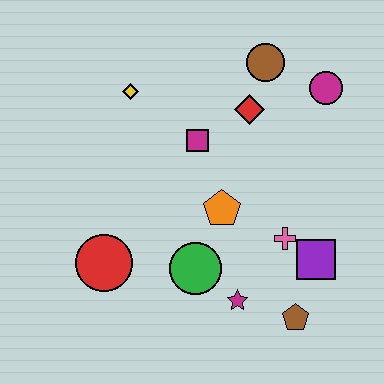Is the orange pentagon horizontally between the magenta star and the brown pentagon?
No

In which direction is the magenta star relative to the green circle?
The magenta star is to the right of the green circle.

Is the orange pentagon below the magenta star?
No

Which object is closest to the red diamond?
The brown circle is closest to the red diamond.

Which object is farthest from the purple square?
The yellow diamond is farthest from the purple square.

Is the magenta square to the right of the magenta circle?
No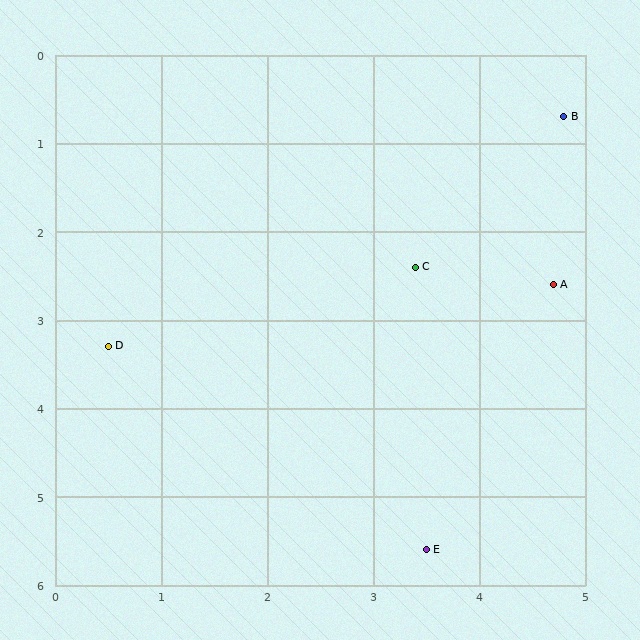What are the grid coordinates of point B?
Point B is at approximately (4.8, 0.7).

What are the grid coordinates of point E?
Point E is at approximately (3.5, 5.6).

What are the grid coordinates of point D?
Point D is at approximately (0.5, 3.3).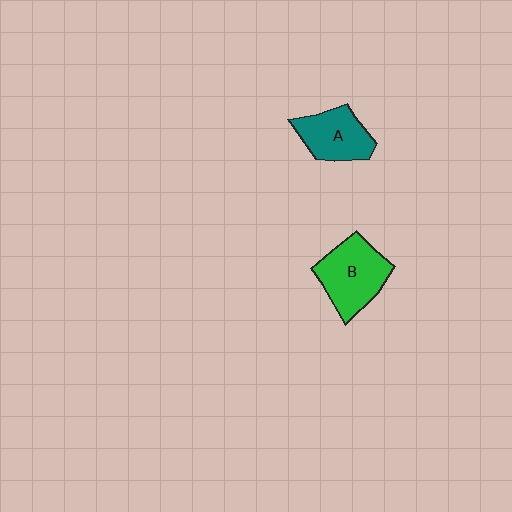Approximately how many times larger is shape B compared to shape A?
Approximately 1.2 times.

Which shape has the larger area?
Shape B (green).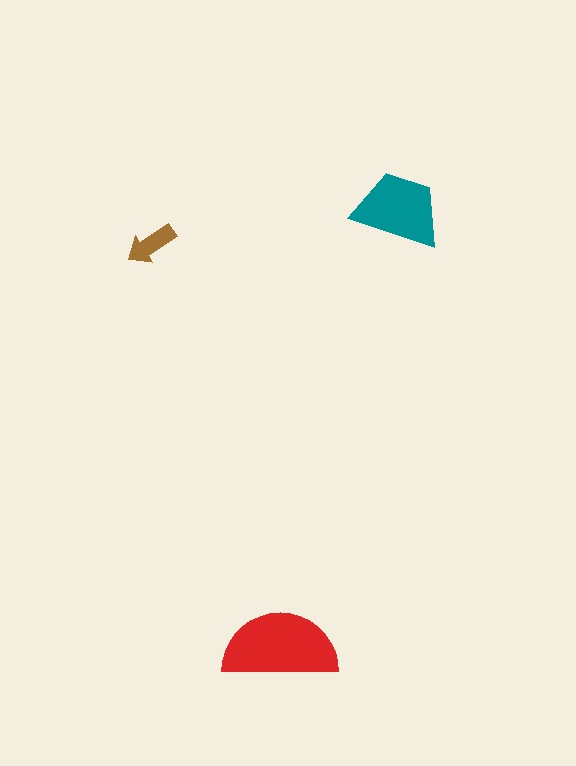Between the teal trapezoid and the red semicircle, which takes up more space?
The red semicircle.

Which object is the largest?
The red semicircle.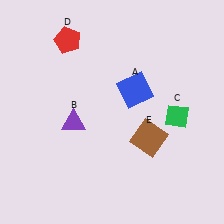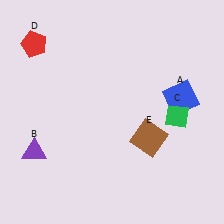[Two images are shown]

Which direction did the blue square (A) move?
The blue square (A) moved right.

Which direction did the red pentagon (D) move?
The red pentagon (D) moved left.